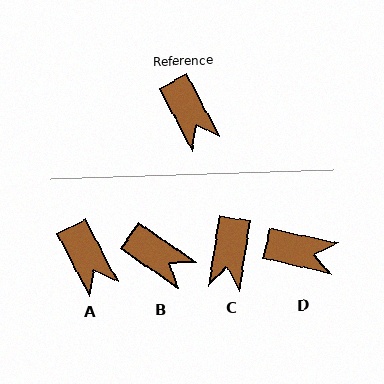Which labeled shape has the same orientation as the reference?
A.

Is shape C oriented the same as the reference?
No, it is off by about 37 degrees.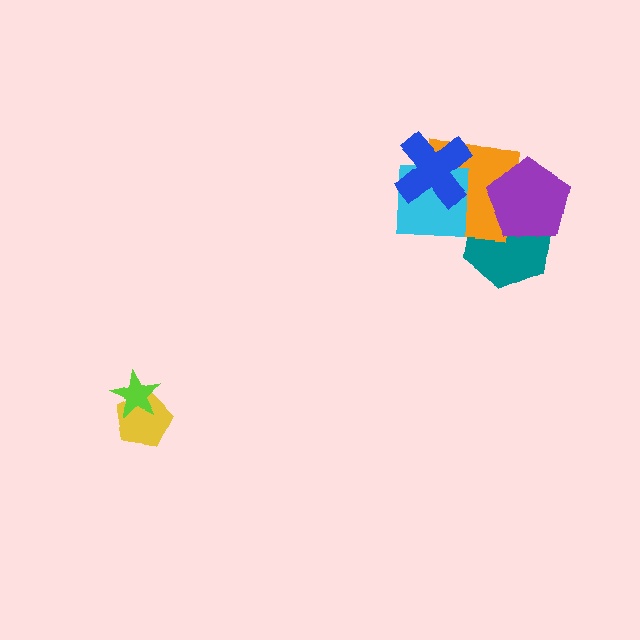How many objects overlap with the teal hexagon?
2 objects overlap with the teal hexagon.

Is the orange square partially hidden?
Yes, it is partially covered by another shape.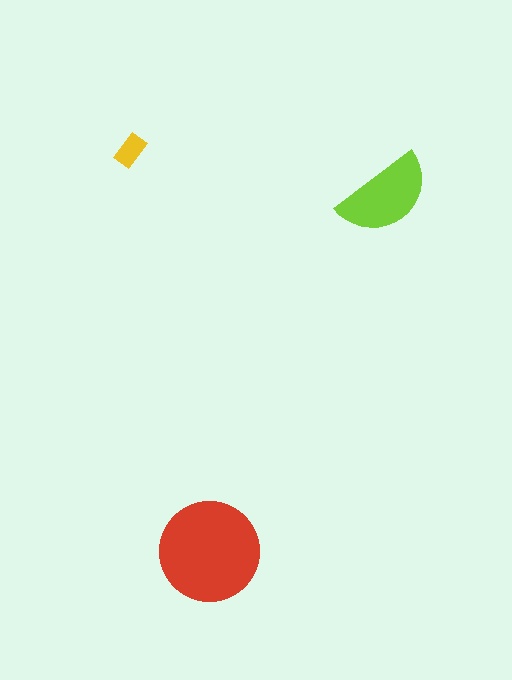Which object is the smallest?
The yellow rectangle.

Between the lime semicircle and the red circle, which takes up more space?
The red circle.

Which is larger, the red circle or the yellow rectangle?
The red circle.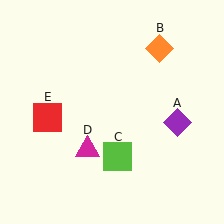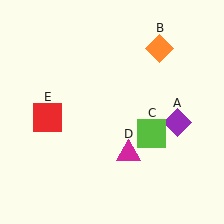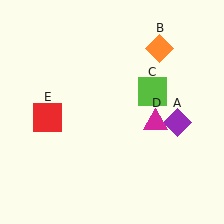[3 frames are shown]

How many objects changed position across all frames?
2 objects changed position: lime square (object C), magenta triangle (object D).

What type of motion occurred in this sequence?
The lime square (object C), magenta triangle (object D) rotated counterclockwise around the center of the scene.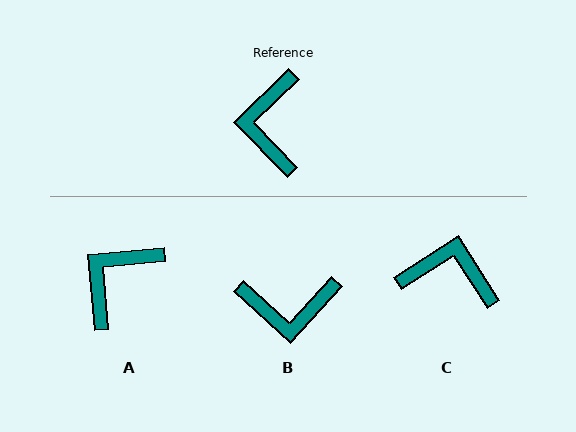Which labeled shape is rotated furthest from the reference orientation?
C, about 101 degrees away.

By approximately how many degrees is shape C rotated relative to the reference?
Approximately 101 degrees clockwise.